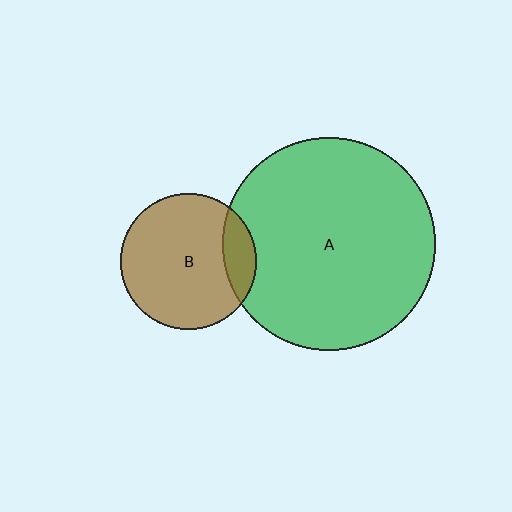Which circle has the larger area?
Circle A (green).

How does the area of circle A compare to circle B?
Approximately 2.4 times.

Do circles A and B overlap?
Yes.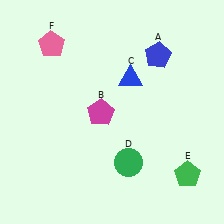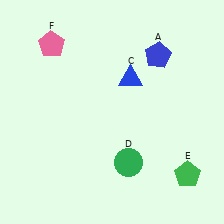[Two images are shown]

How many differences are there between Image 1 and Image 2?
There is 1 difference between the two images.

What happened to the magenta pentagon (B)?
The magenta pentagon (B) was removed in Image 2. It was in the bottom-left area of Image 1.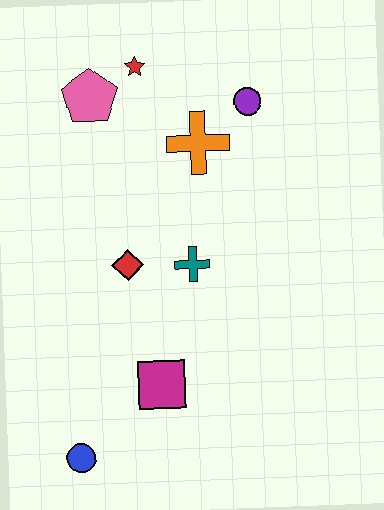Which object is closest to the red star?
The pink pentagon is closest to the red star.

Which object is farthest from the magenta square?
The red star is farthest from the magenta square.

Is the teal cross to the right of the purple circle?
No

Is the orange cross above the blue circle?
Yes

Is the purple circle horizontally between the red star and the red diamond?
No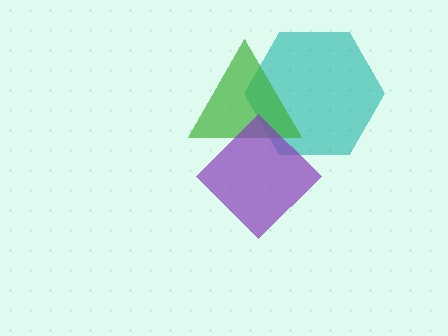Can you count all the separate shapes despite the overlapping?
Yes, there are 3 separate shapes.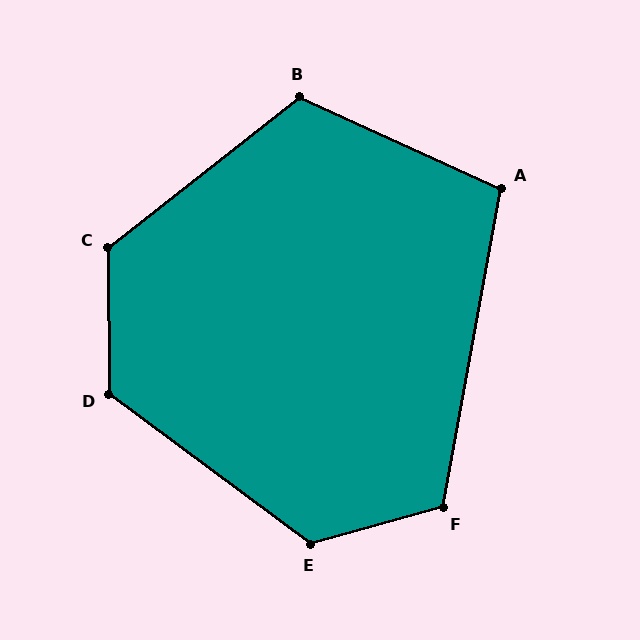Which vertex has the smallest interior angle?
A, at approximately 104 degrees.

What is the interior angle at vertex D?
Approximately 127 degrees (obtuse).